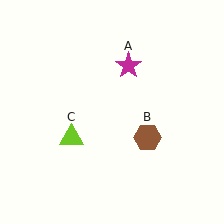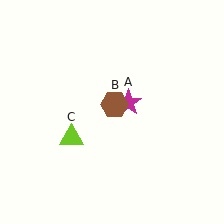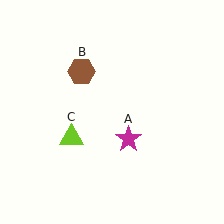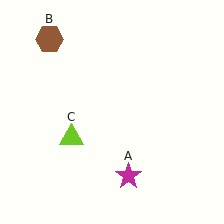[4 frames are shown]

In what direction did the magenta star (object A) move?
The magenta star (object A) moved down.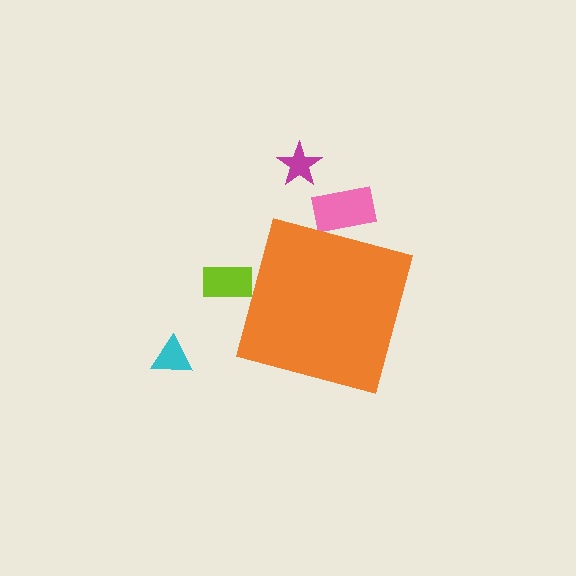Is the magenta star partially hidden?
No, the magenta star is fully visible.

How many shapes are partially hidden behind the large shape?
2 shapes are partially hidden.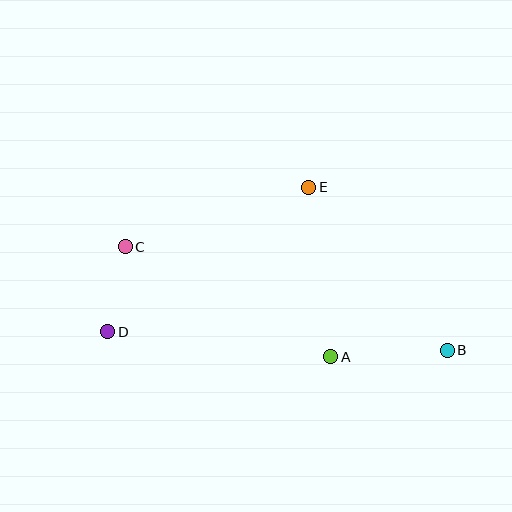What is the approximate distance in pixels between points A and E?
The distance between A and E is approximately 171 pixels.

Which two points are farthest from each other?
Points B and D are farthest from each other.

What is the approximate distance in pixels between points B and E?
The distance between B and E is approximately 214 pixels.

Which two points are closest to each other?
Points C and D are closest to each other.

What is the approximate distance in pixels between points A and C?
The distance between A and C is approximately 233 pixels.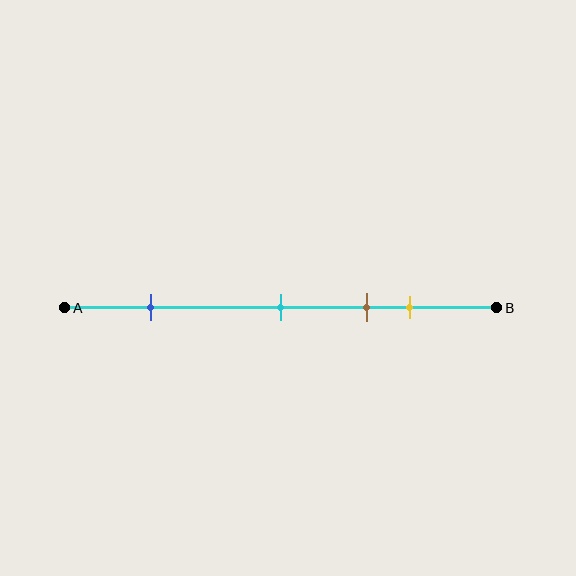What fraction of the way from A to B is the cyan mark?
The cyan mark is approximately 50% (0.5) of the way from A to B.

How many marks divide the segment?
There are 4 marks dividing the segment.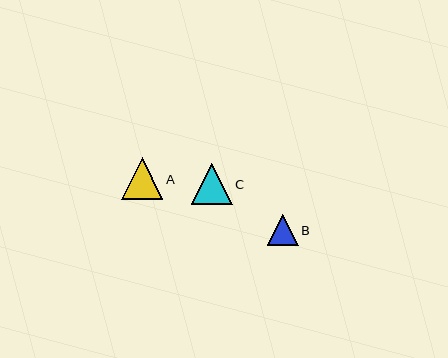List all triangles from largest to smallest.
From largest to smallest: A, C, B.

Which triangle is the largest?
Triangle A is the largest with a size of approximately 42 pixels.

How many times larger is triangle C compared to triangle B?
Triangle C is approximately 1.3 times the size of triangle B.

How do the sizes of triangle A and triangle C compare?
Triangle A and triangle C are approximately the same size.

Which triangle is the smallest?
Triangle B is the smallest with a size of approximately 31 pixels.